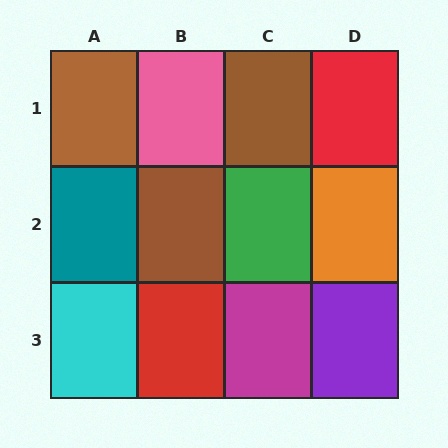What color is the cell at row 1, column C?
Brown.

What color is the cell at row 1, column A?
Brown.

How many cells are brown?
3 cells are brown.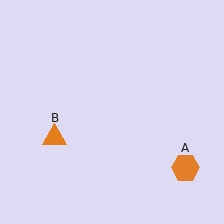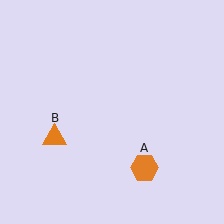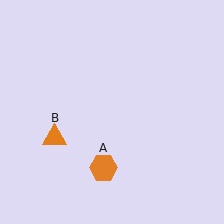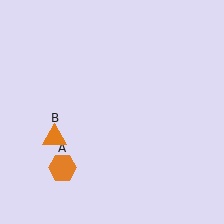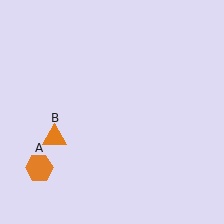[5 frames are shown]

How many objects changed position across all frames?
1 object changed position: orange hexagon (object A).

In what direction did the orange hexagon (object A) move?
The orange hexagon (object A) moved left.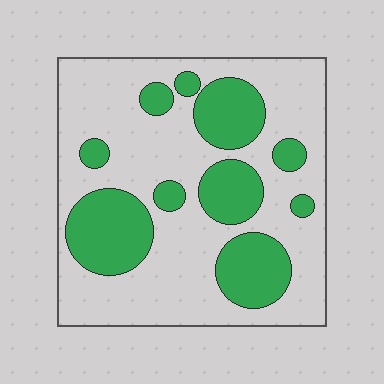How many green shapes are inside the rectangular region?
10.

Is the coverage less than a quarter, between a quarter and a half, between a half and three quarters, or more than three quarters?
Between a quarter and a half.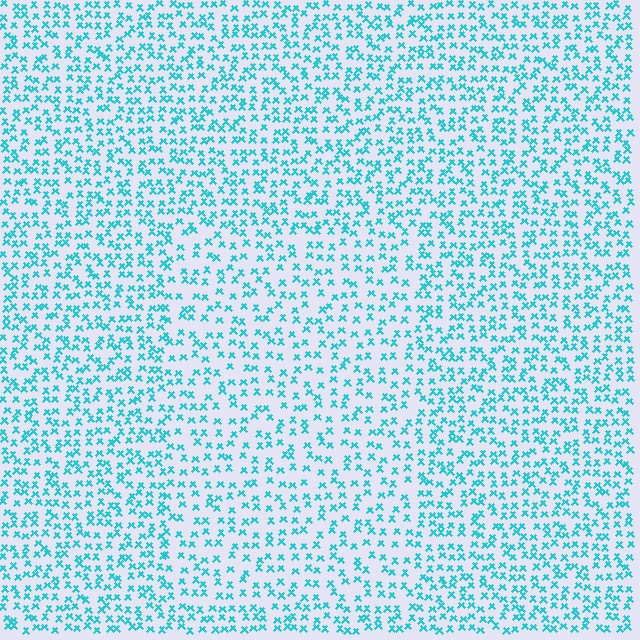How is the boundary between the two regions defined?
The boundary is defined by a change in element density (approximately 1.5x ratio). All elements are the same color, size, and shape.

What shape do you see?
I see a rectangle.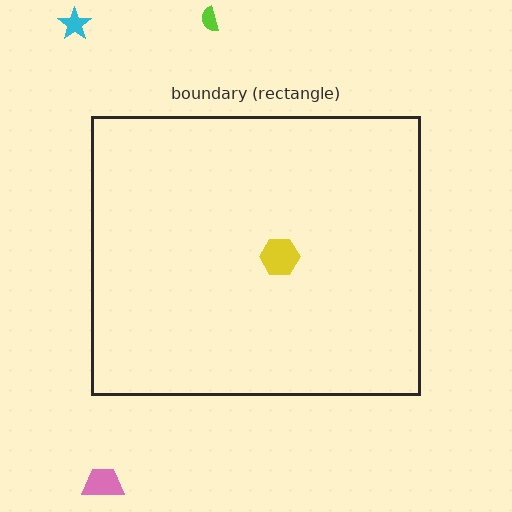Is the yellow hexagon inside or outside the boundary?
Inside.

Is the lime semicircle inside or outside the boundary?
Outside.